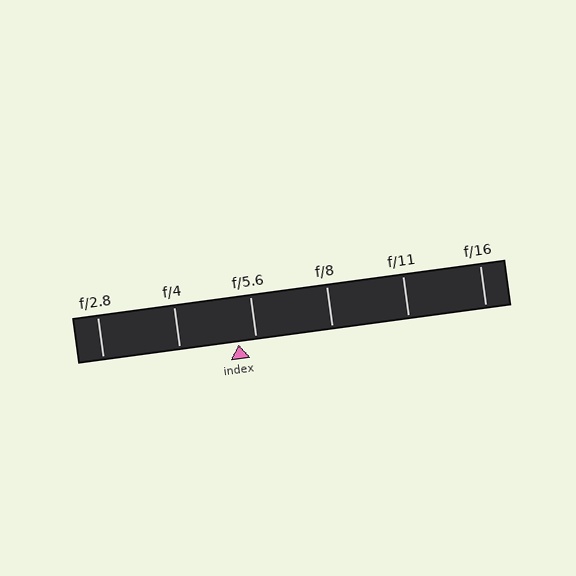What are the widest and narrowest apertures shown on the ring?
The widest aperture shown is f/2.8 and the narrowest is f/16.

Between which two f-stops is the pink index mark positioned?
The index mark is between f/4 and f/5.6.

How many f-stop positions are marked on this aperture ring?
There are 6 f-stop positions marked.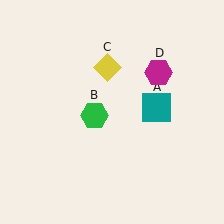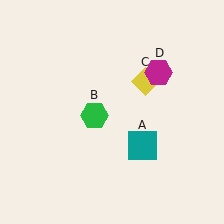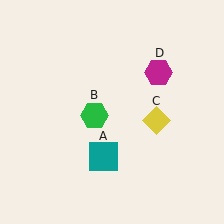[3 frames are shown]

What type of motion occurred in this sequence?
The teal square (object A), yellow diamond (object C) rotated clockwise around the center of the scene.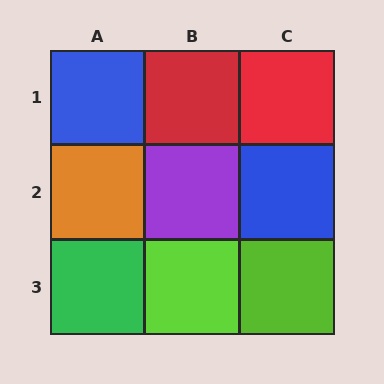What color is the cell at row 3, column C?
Lime.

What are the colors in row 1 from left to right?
Blue, red, red.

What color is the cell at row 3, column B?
Lime.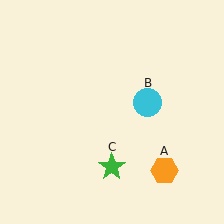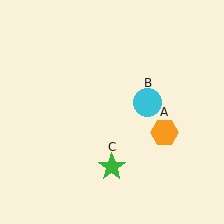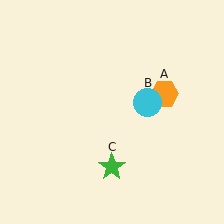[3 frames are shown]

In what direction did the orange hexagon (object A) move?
The orange hexagon (object A) moved up.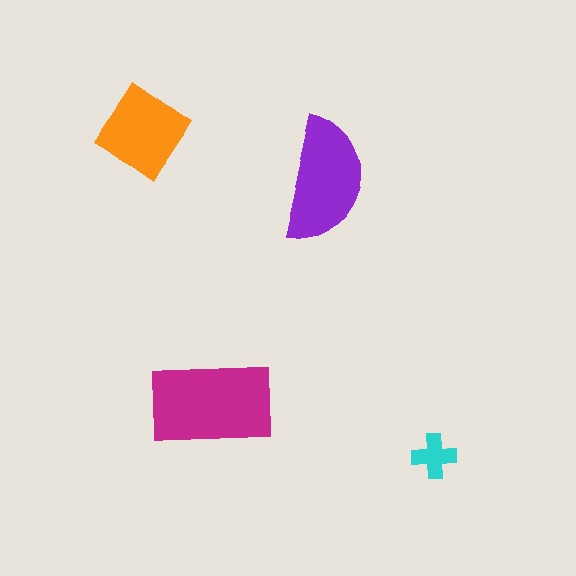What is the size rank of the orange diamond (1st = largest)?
3rd.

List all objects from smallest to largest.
The cyan cross, the orange diamond, the purple semicircle, the magenta rectangle.